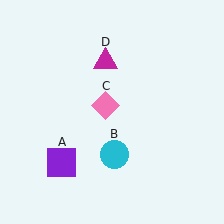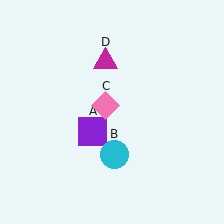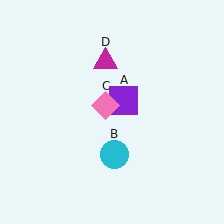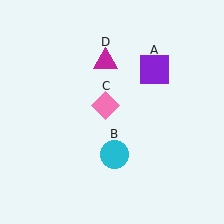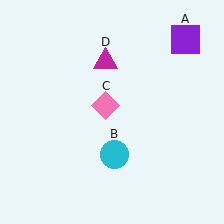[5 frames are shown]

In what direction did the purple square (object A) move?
The purple square (object A) moved up and to the right.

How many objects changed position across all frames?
1 object changed position: purple square (object A).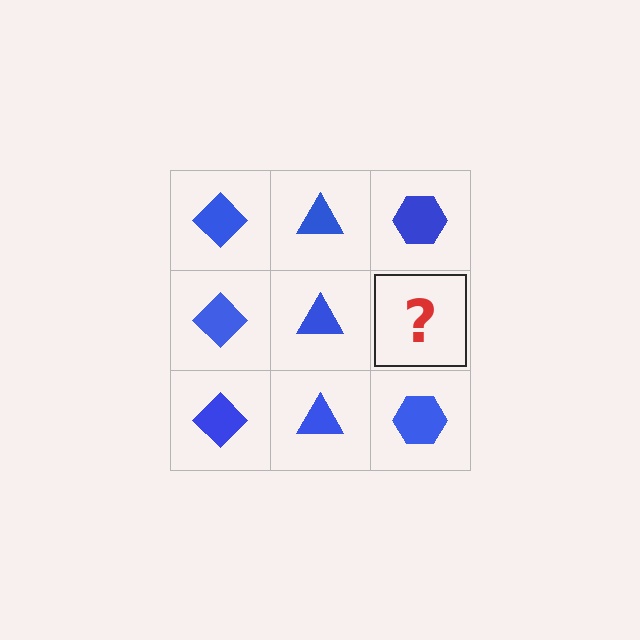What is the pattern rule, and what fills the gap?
The rule is that each column has a consistent shape. The gap should be filled with a blue hexagon.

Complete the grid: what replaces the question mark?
The question mark should be replaced with a blue hexagon.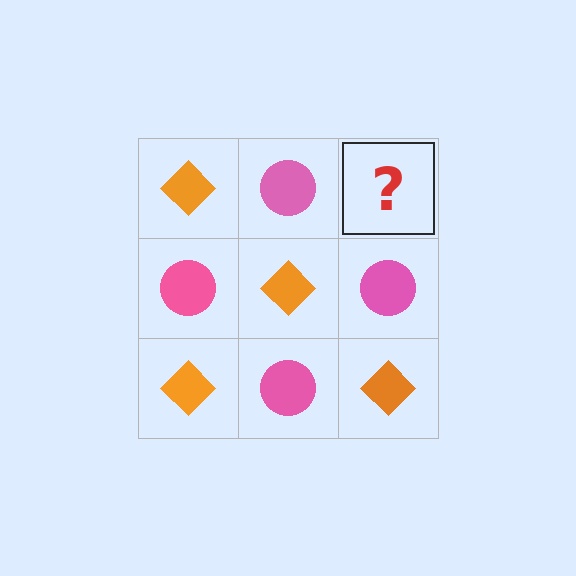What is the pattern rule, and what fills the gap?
The rule is that it alternates orange diamond and pink circle in a checkerboard pattern. The gap should be filled with an orange diamond.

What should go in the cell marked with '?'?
The missing cell should contain an orange diamond.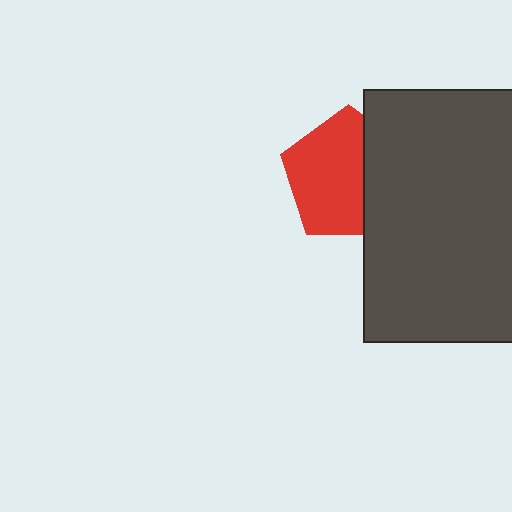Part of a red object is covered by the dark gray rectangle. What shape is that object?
It is a pentagon.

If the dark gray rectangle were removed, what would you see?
You would see the complete red pentagon.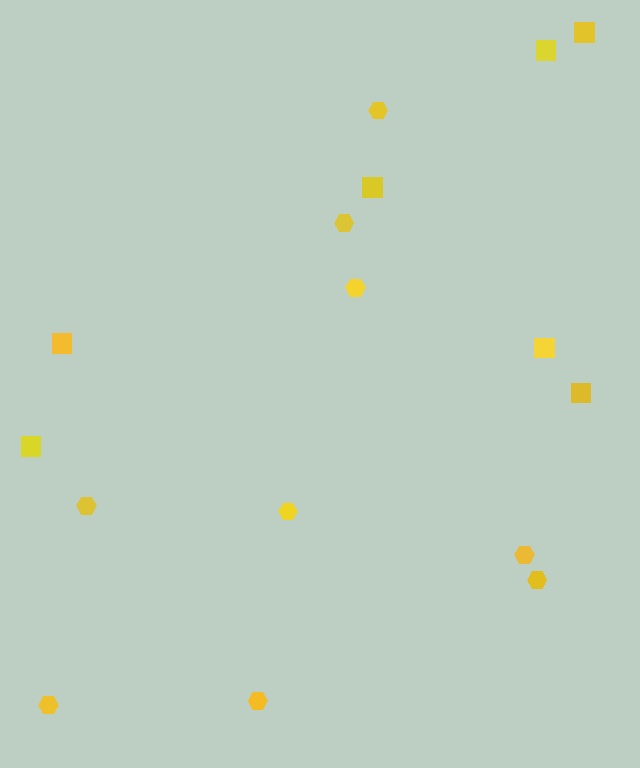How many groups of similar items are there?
There are 2 groups: one group of squares (7) and one group of hexagons (9).